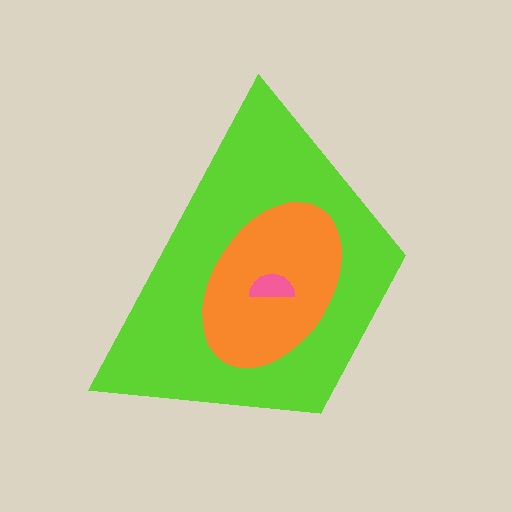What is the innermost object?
The pink semicircle.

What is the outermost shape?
The lime trapezoid.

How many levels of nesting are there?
3.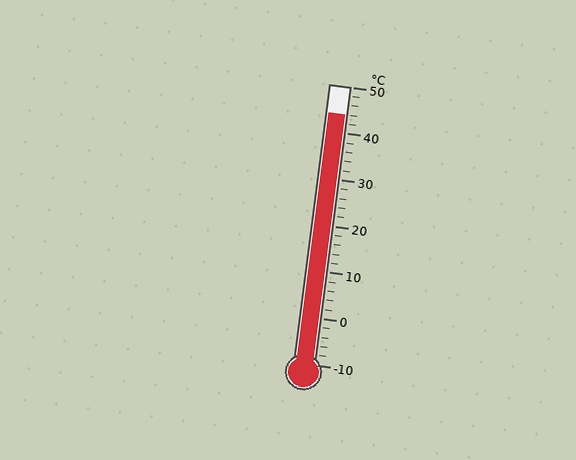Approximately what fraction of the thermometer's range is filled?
The thermometer is filled to approximately 90% of its range.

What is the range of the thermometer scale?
The thermometer scale ranges from -10°C to 50°C.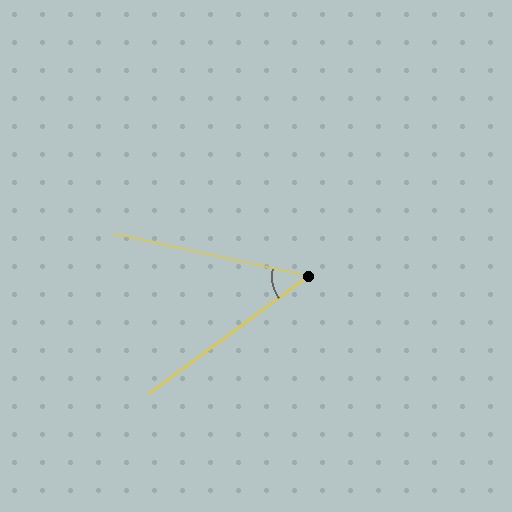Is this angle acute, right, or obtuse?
It is acute.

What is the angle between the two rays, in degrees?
Approximately 49 degrees.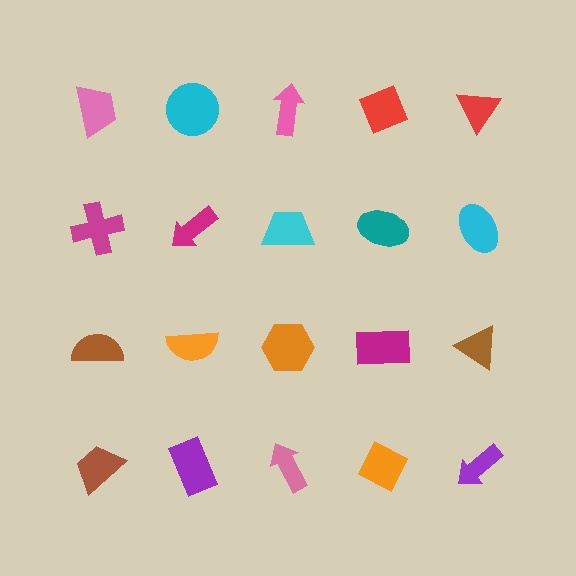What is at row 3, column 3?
An orange hexagon.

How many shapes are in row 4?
5 shapes.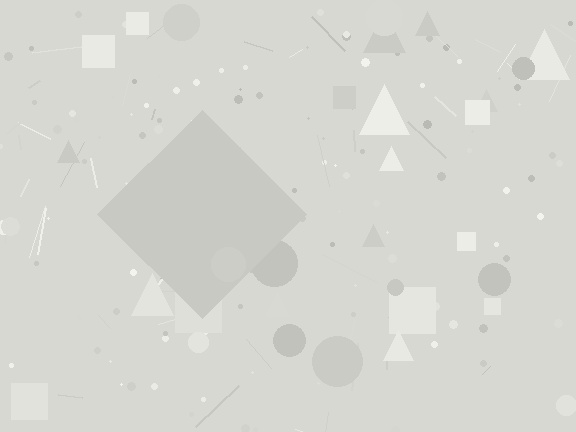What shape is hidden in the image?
A diamond is hidden in the image.